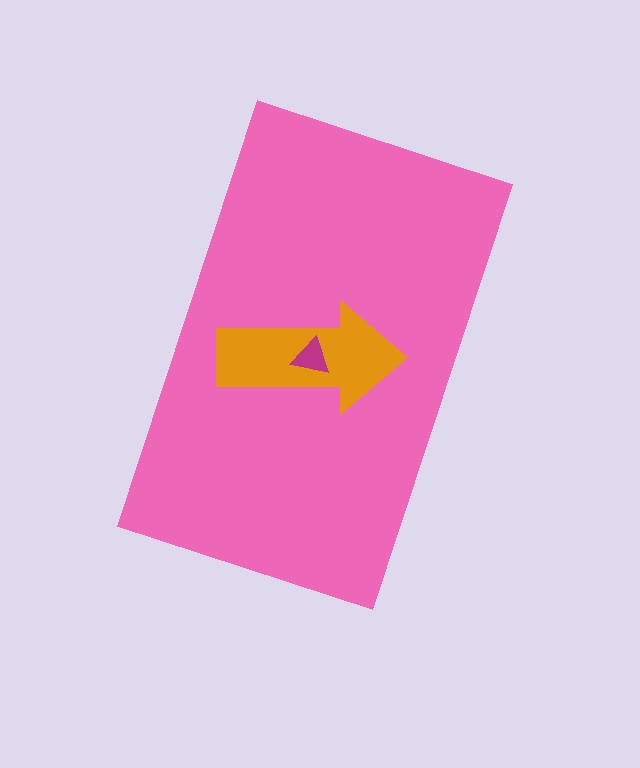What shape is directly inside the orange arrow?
The magenta triangle.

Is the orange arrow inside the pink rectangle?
Yes.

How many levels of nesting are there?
3.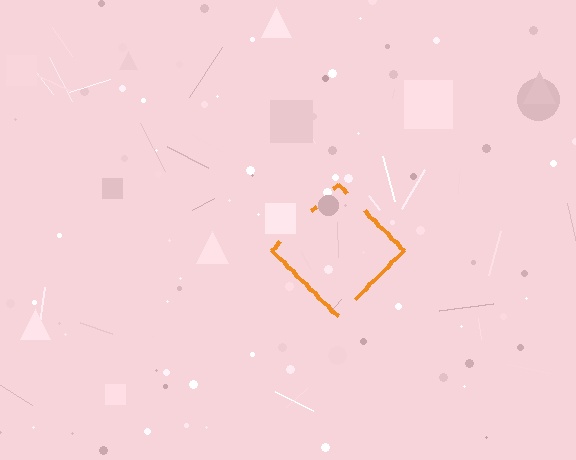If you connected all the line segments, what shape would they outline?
They would outline a diamond.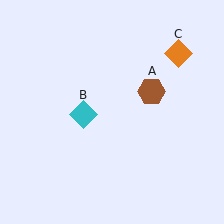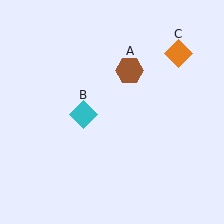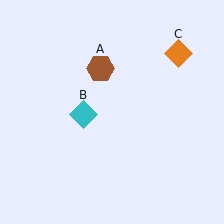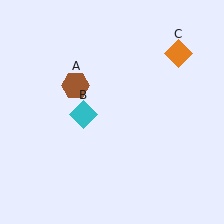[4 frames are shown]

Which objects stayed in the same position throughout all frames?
Cyan diamond (object B) and orange diamond (object C) remained stationary.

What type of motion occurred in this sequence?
The brown hexagon (object A) rotated counterclockwise around the center of the scene.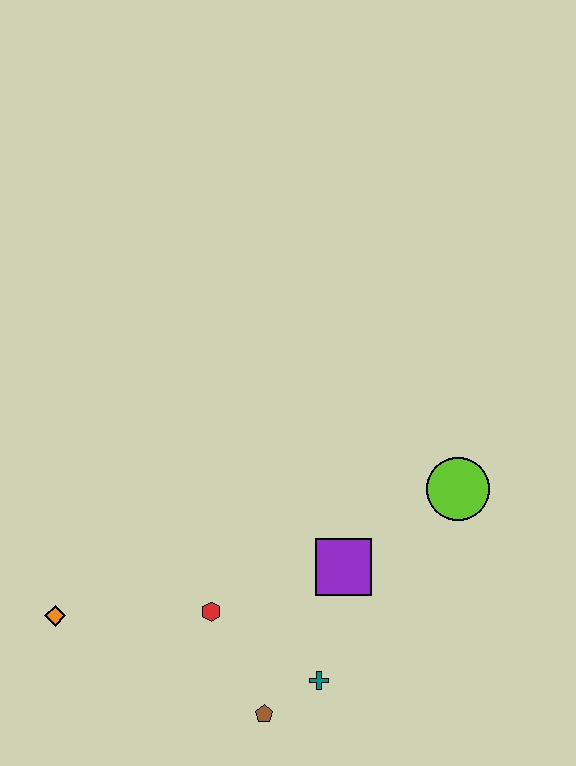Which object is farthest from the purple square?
The orange diamond is farthest from the purple square.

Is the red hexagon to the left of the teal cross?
Yes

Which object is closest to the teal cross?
The brown pentagon is closest to the teal cross.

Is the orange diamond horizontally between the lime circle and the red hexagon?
No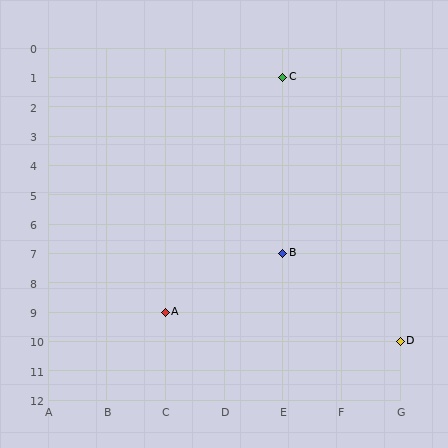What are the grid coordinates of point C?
Point C is at grid coordinates (E, 1).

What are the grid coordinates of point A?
Point A is at grid coordinates (C, 9).